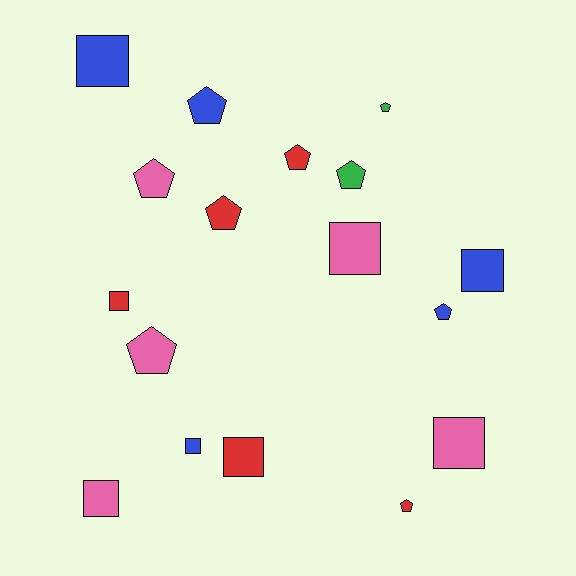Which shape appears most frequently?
Pentagon, with 9 objects.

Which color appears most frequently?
Red, with 5 objects.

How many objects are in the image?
There are 17 objects.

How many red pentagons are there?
There are 3 red pentagons.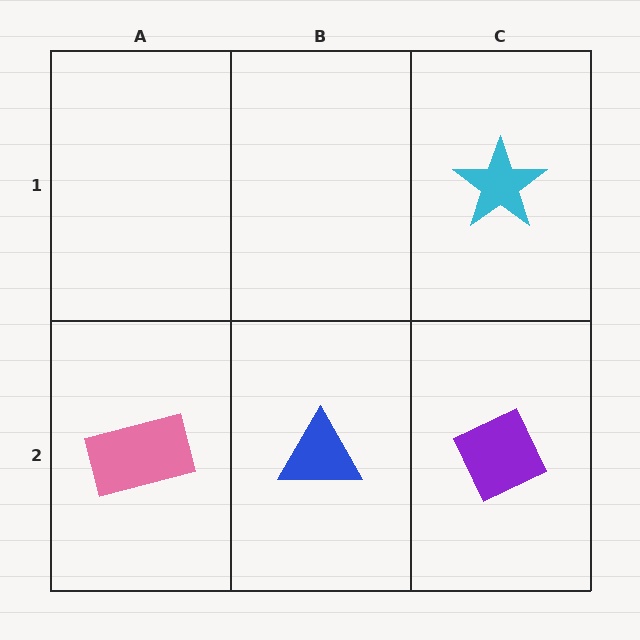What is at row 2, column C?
A purple diamond.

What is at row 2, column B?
A blue triangle.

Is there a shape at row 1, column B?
No, that cell is empty.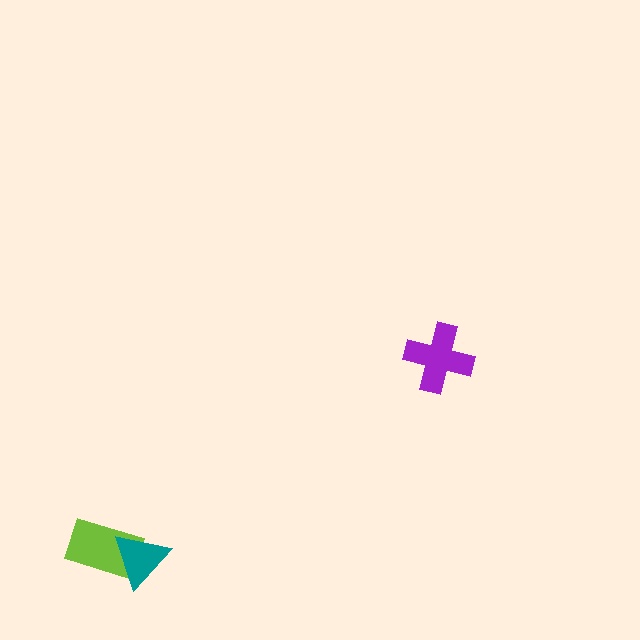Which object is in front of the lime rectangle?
The teal triangle is in front of the lime rectangle.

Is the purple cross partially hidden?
No, no other shape covers it.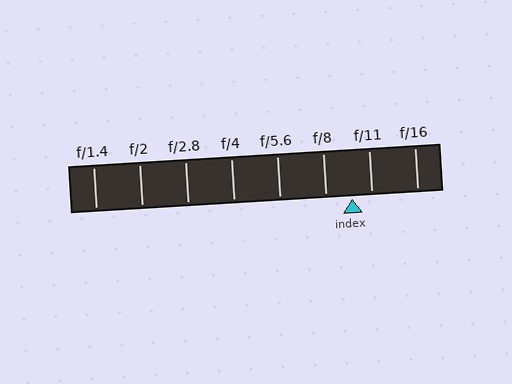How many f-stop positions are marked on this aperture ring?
There are 8 f-stop positions marked.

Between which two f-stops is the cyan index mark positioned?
The index mark is between f/8 and f/11.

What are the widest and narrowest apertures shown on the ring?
The widest aperture shown is f/1.4 and the narrowest is f/16.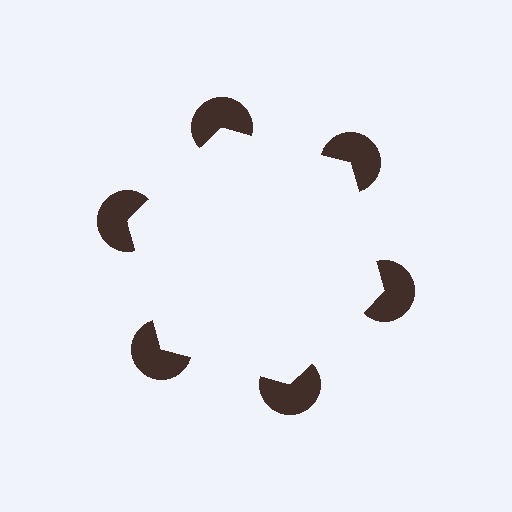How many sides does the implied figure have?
6 sides.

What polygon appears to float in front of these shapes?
An illusory hexagon — its edges are inferred from the aligned wedge cuts in the pac-man discs, not physically drawn.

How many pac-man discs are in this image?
There are 6 — one at each vertex of the illusory hexagon.